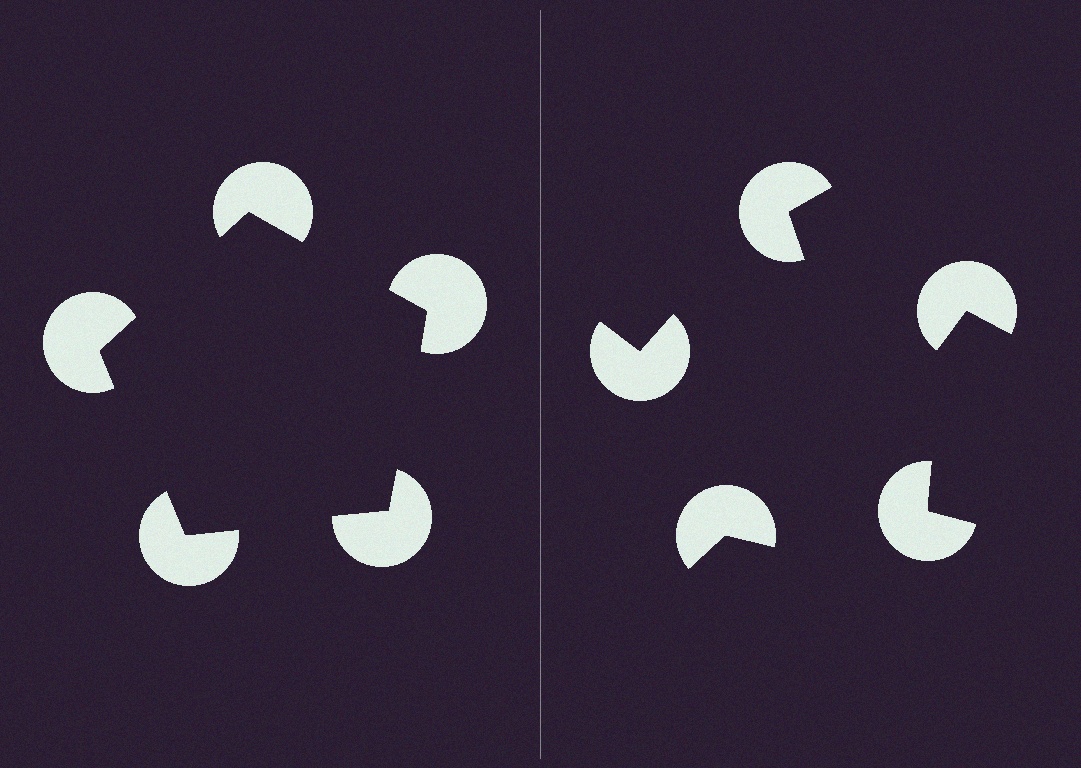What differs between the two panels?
The pac-man discs are positioned identically on both sides; only the wedge orientations differ. On the left they align to a pentagon; on the right they are misaligned.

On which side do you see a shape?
An illusory pentagon appears on the left side. On the right side the wedge cuts are rotated, so no coherent shape forms.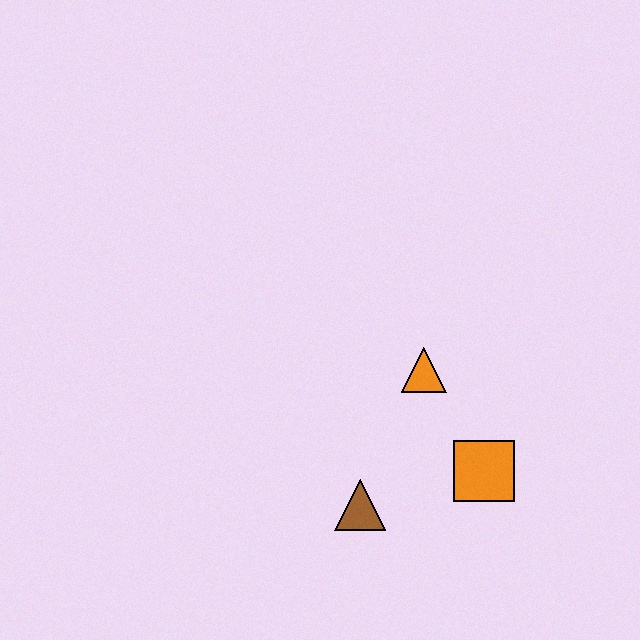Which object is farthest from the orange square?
The brown triangle is farthest from the orange square.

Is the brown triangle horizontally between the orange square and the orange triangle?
No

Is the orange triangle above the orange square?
Yes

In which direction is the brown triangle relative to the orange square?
The brown triangle is to the left of the orange square.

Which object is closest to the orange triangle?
The orange square is closest to the orange triangle.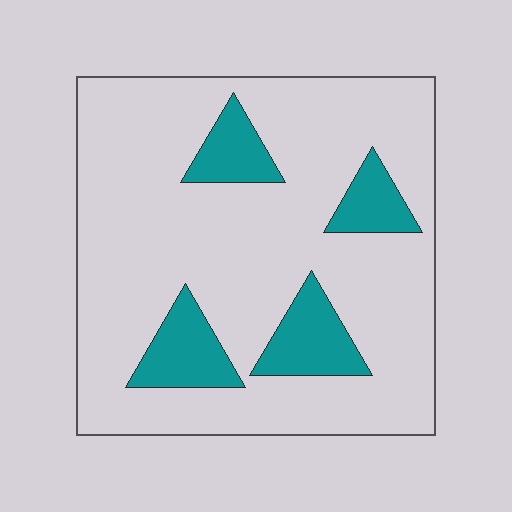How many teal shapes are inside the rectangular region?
4.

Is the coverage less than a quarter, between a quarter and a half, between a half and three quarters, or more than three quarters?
Less than a quarter.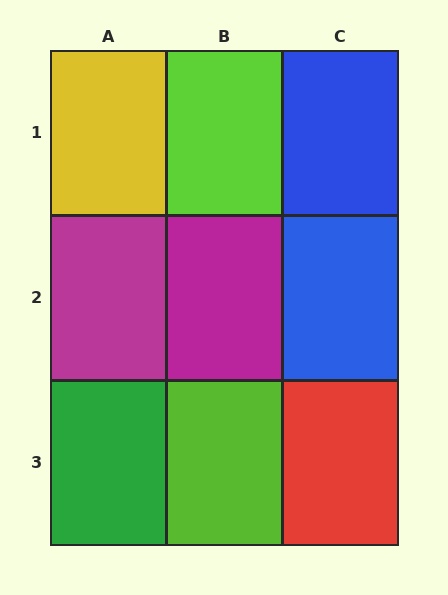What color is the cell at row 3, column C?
Red.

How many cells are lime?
2 cells are lime.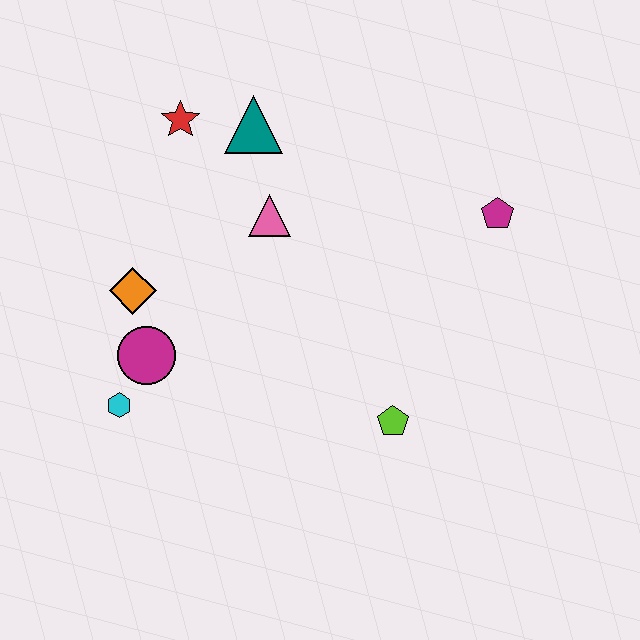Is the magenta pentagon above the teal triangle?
No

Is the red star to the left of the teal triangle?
Yes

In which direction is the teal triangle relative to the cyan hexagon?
The teal triangle is above the cyan hexagon.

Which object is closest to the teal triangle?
The red star is closest to the teal triangle.